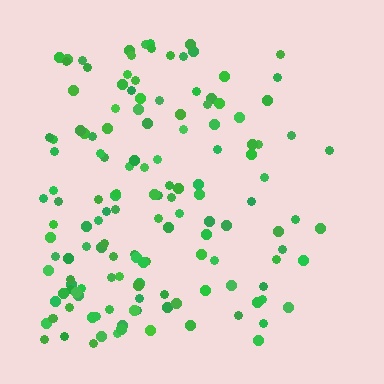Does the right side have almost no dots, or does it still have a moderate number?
Still a moderate number, just noticeably fewer than the left.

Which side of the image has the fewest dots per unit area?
The right.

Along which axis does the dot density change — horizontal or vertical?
Horizontal.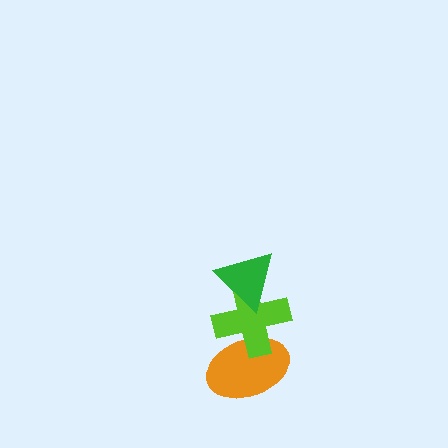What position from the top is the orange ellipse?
The orange ellipse is 3rd from the top.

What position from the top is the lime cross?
The lime cross is 2nd from the top.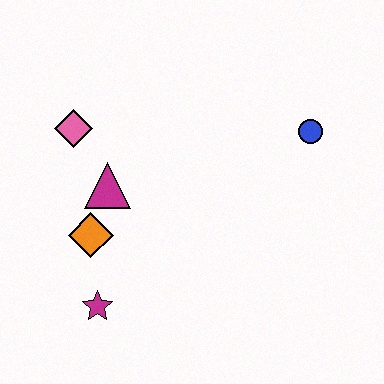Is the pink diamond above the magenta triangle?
Yes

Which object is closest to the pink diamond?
The magenta triangle is closest to the pink diamond.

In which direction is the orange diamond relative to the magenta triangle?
The orange diamond is below the magenta triangle.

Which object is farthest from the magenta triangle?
The blue circle is farthest from the magenta triangle.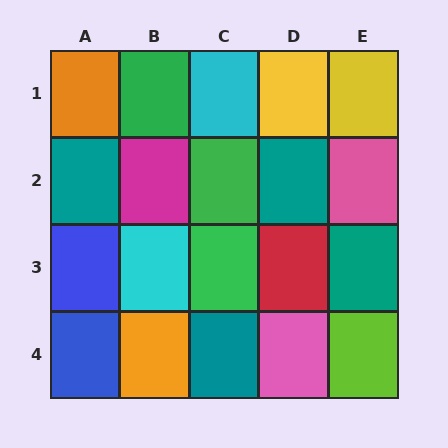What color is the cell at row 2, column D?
Teal.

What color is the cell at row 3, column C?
Green.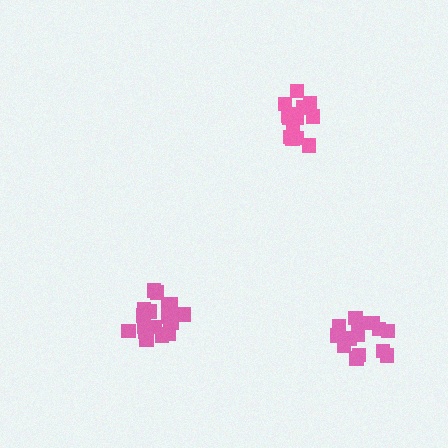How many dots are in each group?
Group 1: 15 dots, Group 2: 19 dots, Group 3: 15 dots (49 total).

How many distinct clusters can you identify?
There are 3 distinct clusters.